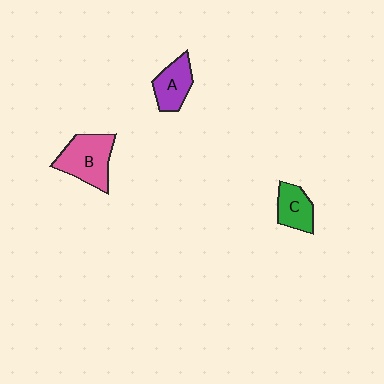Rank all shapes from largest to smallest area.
From largest to smallest: B (pink), A (purple), C (green).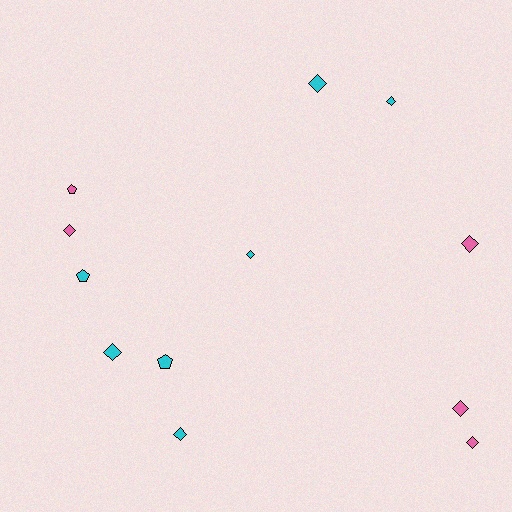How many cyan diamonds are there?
There are 5 cyan diamonds.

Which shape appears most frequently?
Diamond, with 9 objects.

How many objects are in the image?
There are 12 objects.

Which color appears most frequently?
Cyan, with 7 objects.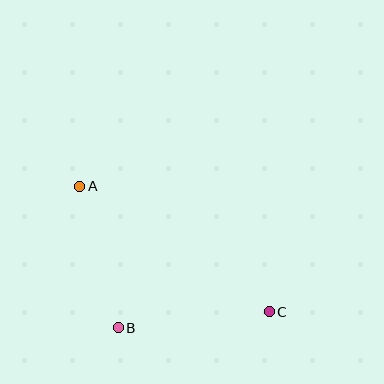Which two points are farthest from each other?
Points A and C are farthest from each other.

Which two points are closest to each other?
Points A and B are closest to each other.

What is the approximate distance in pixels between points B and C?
The distance between B and C is approximately 152 pixels.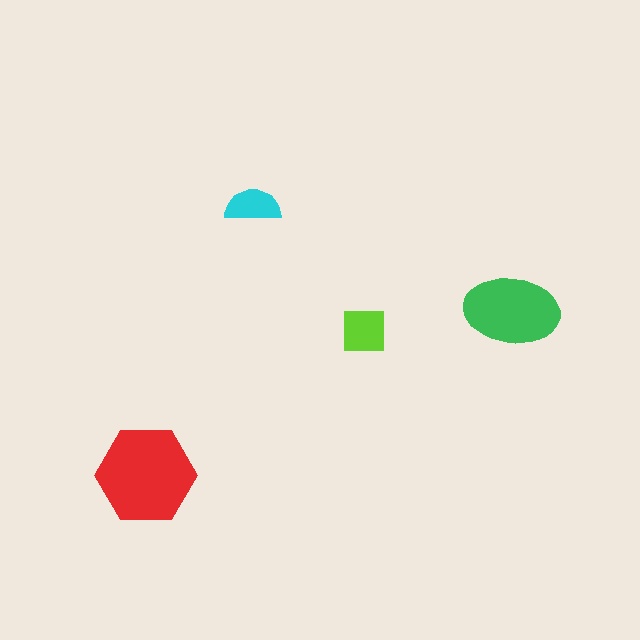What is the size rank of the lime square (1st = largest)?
3rd.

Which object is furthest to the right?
The green ellipse is rightmost.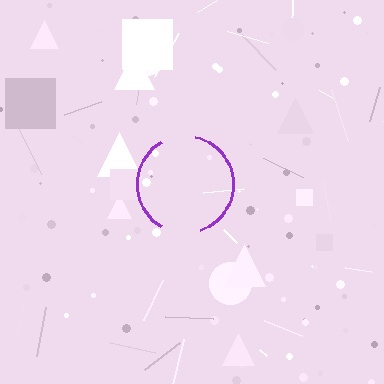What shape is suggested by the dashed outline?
The dashed outline suggests a circle.